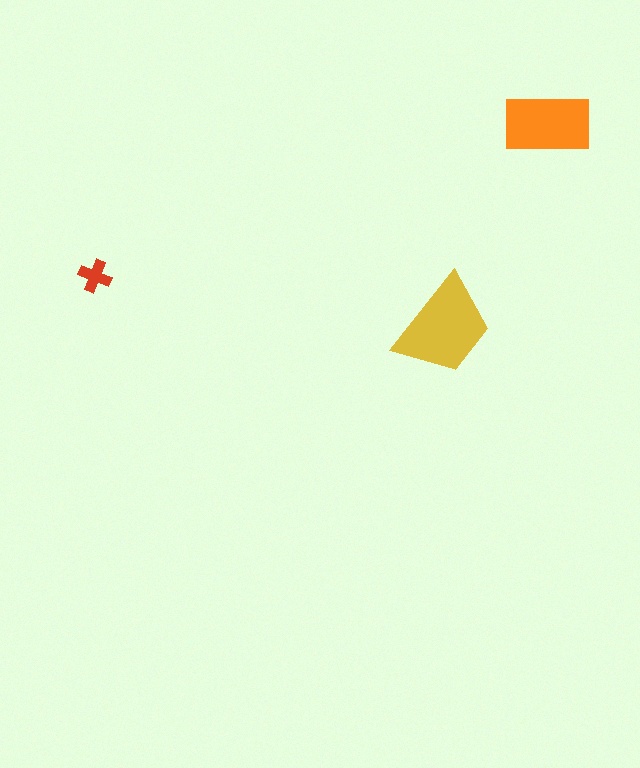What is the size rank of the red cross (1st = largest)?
3rd.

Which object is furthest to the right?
The orange rectangle is rightmost.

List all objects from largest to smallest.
The yellow trapezoid, the orange rectangle, the red cross.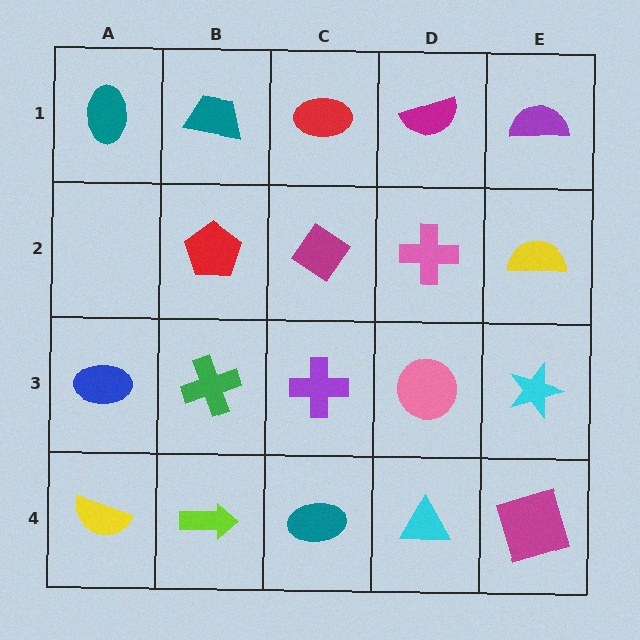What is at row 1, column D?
A magenta semicircle.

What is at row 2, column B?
A red pentagon.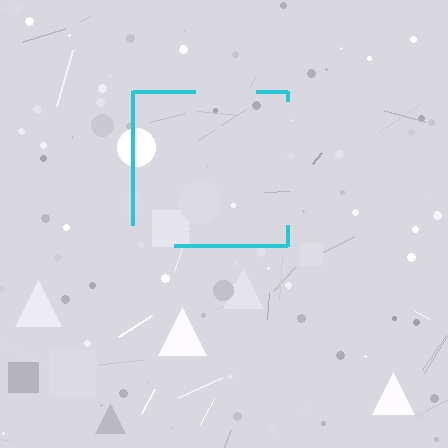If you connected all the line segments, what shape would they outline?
They would outline a square.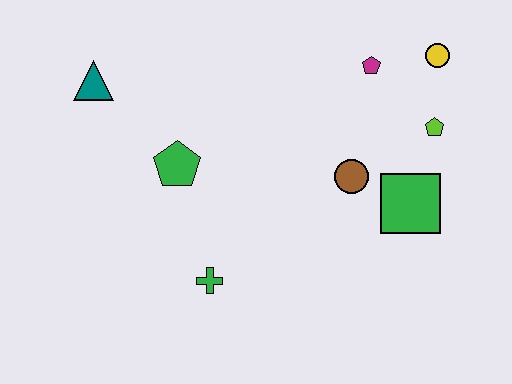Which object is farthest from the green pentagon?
The yellow circle is farthest from the green pentagon.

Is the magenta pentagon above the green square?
Yes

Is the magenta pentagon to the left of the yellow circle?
Yes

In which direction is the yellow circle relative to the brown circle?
The yellow circle is above the brown circle.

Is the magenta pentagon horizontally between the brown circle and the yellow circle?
Yes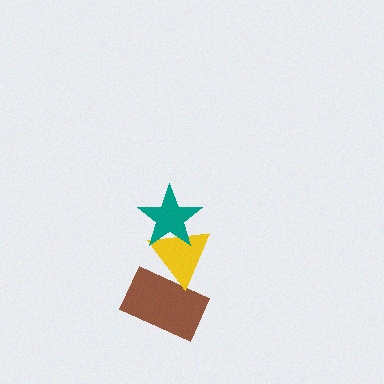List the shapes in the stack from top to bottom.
From top to bottom: the teal star, the yellow triangle, the brown rectangle.